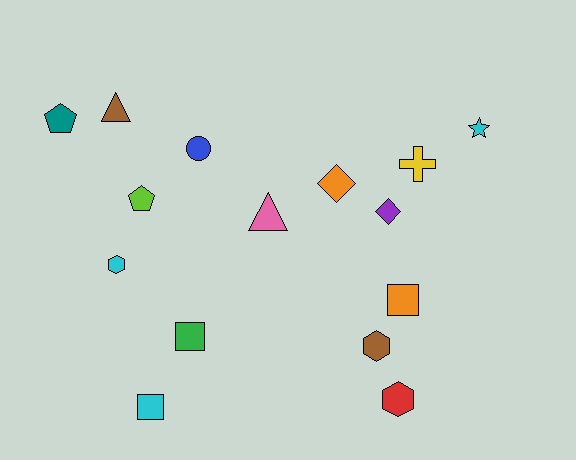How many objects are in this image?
There are 15 objects.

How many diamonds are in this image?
There are 2 diamonds.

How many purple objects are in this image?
There is 1 purple object.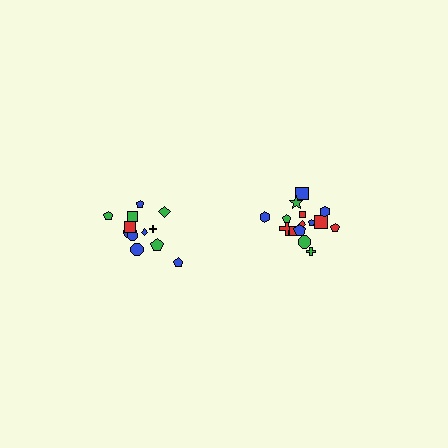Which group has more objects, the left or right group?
The right group.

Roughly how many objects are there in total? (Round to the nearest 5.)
Roughly 25 objects in total.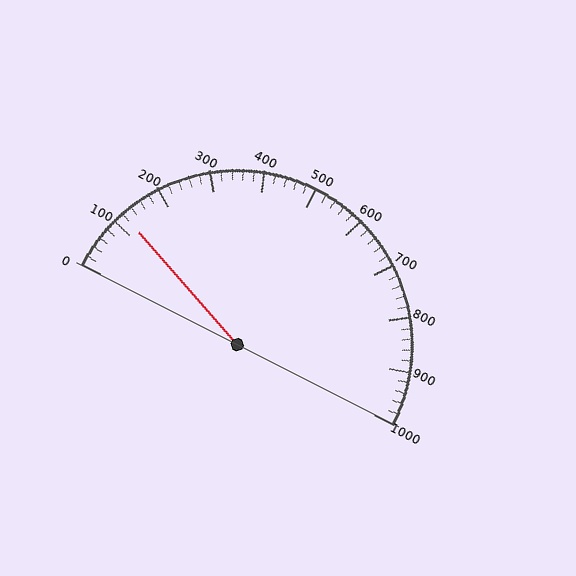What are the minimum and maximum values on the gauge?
The gauge ranges from 0 to 1000.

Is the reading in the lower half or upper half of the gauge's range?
The reading is in the lower half of the range (0 to 1000).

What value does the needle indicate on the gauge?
The needle indicates approximately 120.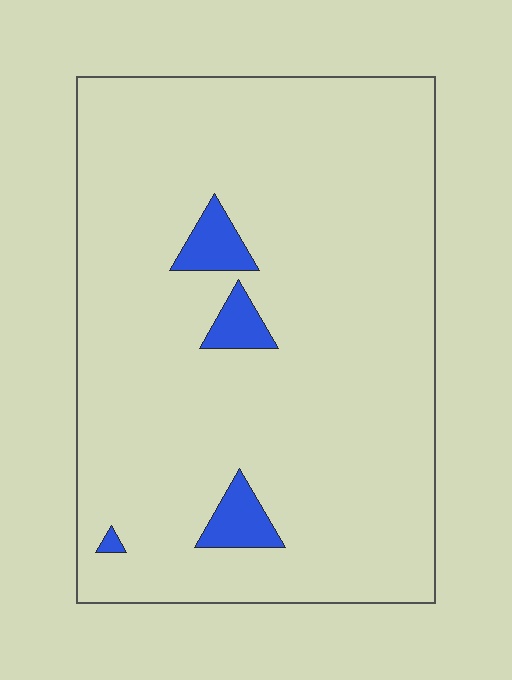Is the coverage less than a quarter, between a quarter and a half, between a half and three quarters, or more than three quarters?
Less than a quarter.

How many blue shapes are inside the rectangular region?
4.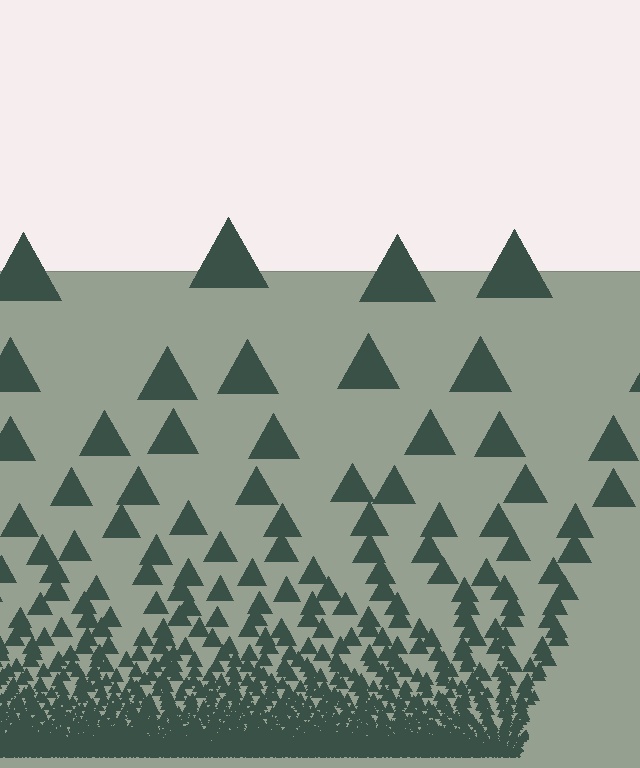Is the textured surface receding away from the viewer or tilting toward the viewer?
The surface appears to tilt toward the viewer. Texture elements get larger and sparser toward the top.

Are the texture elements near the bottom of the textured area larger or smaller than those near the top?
Smaller. The gradient is inverted — elements near the bottom are smaller and denser.